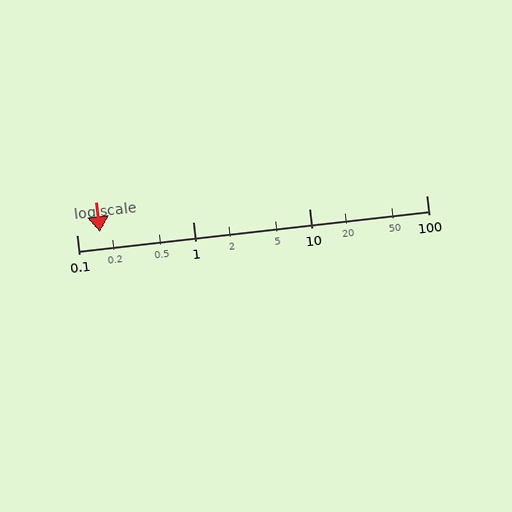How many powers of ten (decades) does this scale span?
The scale spans 3 decades, from 0.1 to 100.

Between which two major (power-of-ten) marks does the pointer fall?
The pointer is between 0.1 and 1.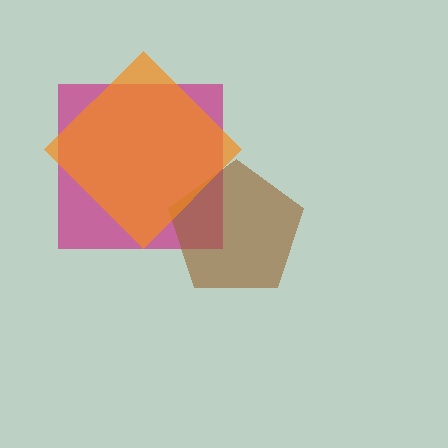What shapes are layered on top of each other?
The layered shapes are: a magenta square, a brown pentagon, an orange diamond.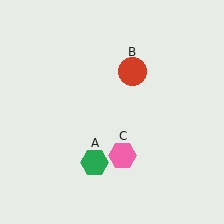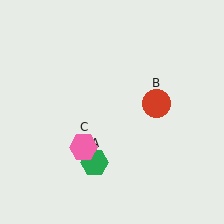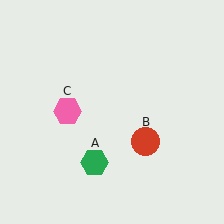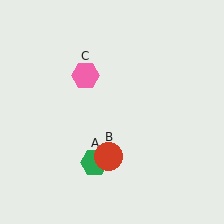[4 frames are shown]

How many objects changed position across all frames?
2 objects changed position: red circle (object B), pink hexagon (object C).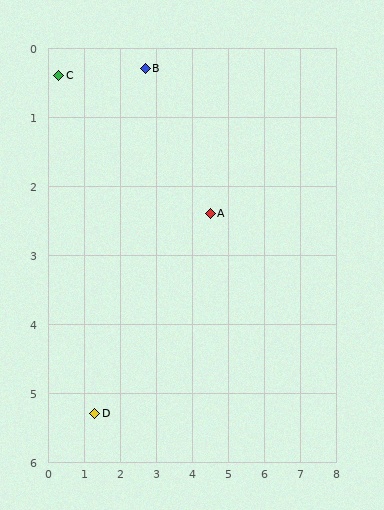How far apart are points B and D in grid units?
Points B and D are about 5.2 grid units apart.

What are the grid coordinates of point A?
Point A is at approximately (4.5, 2.4).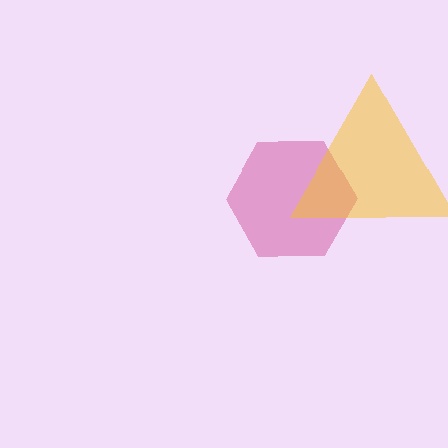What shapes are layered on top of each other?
The layered shapes are: a magenta hexagon, a yellow triangle.